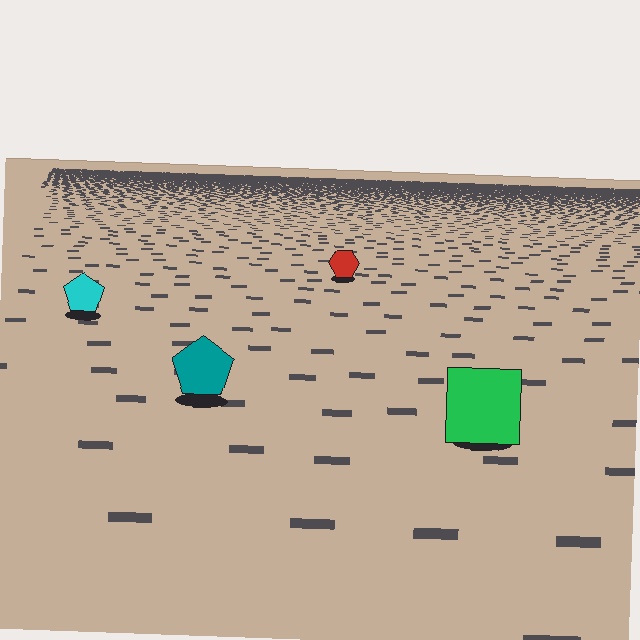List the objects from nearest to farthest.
From nearest to farthest: the green square, the teal pentagon, the cyan pentagon, the red hexagon.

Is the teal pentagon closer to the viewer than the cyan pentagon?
Yes. The teal pentagon is closer — you can tell from the texture gradient: the ground texture is coarser near it.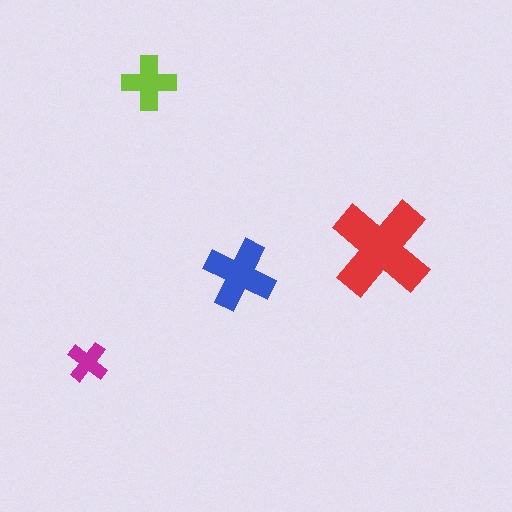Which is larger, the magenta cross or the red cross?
The red one.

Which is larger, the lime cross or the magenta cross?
The lime one.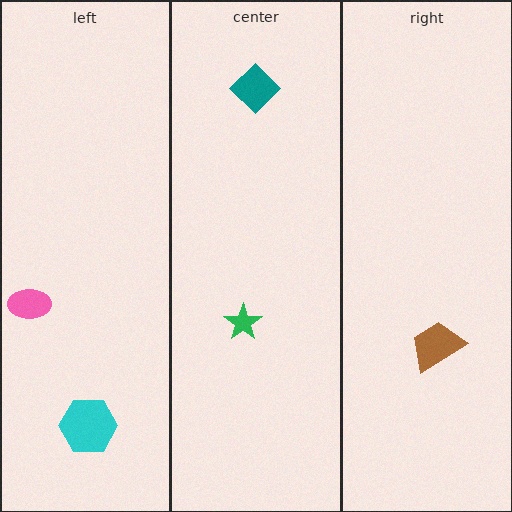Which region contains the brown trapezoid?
The right region.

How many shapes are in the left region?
2.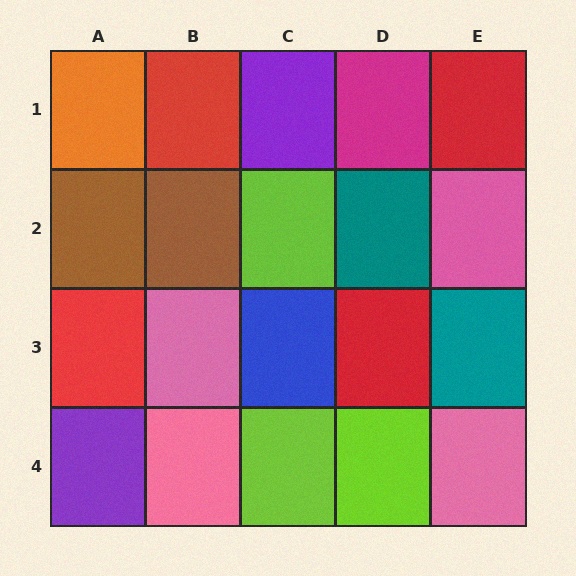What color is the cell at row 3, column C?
Blue.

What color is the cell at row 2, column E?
Pink.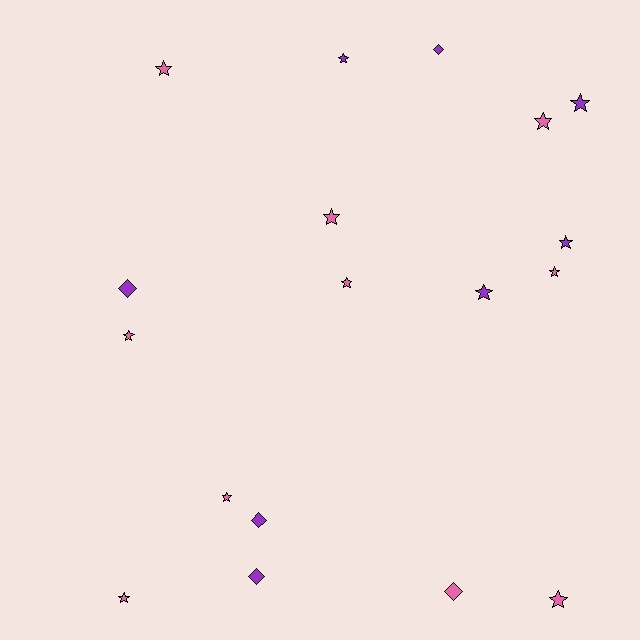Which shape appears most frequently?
Star, with 13 objects.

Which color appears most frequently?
Pink, with 10 objects.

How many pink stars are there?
There are 9 pink stars.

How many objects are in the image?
There are 18 objects.